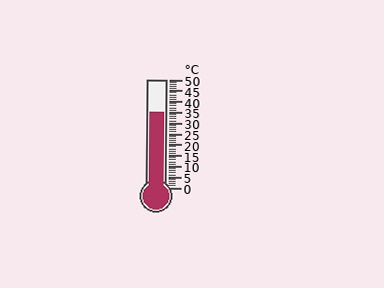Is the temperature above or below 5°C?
The temperature is above 5°C.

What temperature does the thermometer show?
The thermometer shows approximately 35°C.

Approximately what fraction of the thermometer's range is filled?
The thermometer is filled to approximately 70% of its range.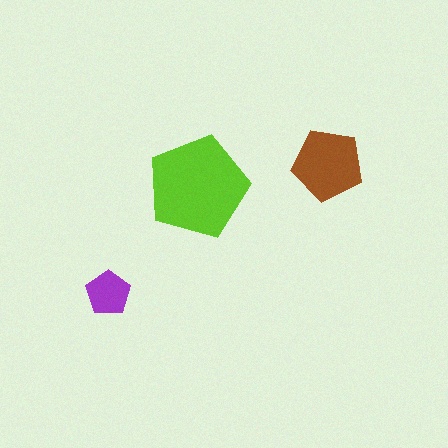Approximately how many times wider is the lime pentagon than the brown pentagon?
About 1.5 times wider.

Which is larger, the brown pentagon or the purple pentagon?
The brown one.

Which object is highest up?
The brown pentagon is topmost.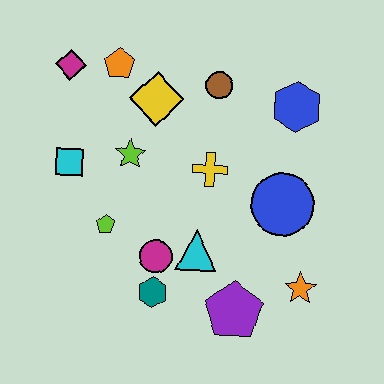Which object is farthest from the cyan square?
The orange star is farthest from the cyan square.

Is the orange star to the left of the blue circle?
No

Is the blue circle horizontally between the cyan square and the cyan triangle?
No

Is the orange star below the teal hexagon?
No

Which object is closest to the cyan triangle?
The magenta circle is closest to the cyan triangle.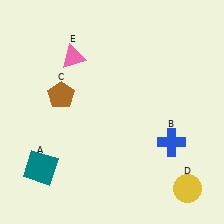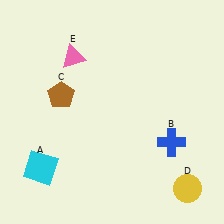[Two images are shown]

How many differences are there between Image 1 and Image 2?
There is 1 difference between the two images.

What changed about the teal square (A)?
In Image 1, A is teal. In Image 2, it changed to cyan.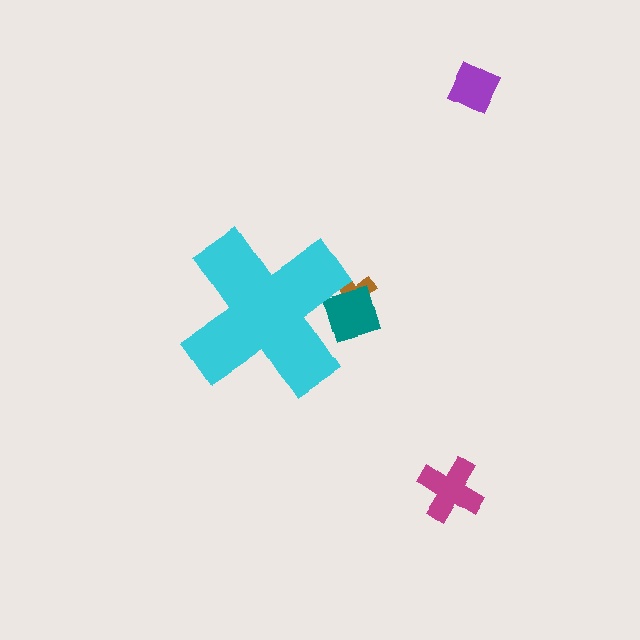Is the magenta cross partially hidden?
No, the magenta cross is fully visible.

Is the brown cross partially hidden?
Yes, the brown cross is partially hidden behind the cyan cross.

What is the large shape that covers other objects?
A cyan cross.